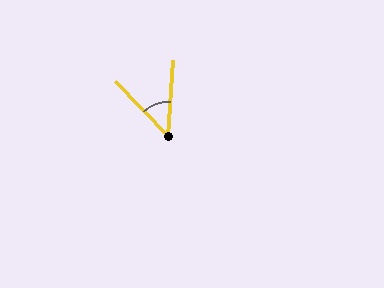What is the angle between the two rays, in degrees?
Approximately 47 degrees.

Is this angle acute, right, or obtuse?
It is acute.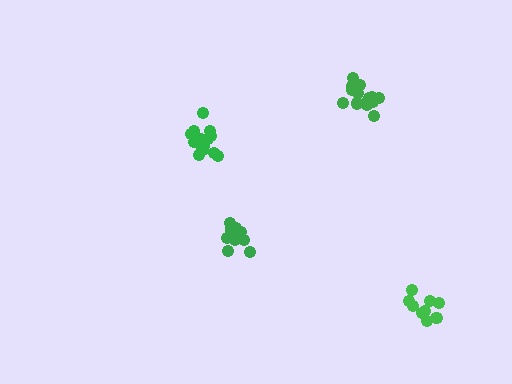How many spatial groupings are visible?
There are 4 spatial groupings.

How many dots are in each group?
Group 1: 15 dots, Group 2: 11 dots, Group 3: 9 dots, Group 4: 15 dots (50 total).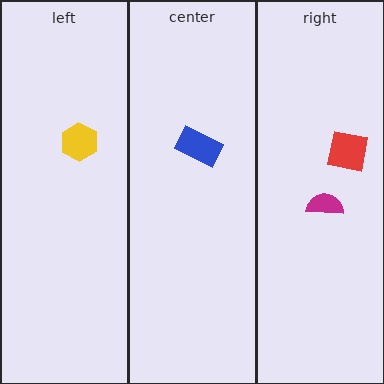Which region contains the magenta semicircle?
The right region.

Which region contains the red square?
The right region.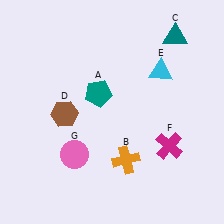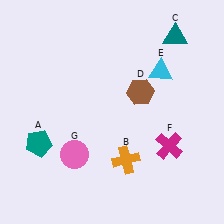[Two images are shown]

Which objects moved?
The objects that moved are: the teal pentagon (A), the brown hexagon (D).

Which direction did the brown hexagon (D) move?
The brown hexagon (D) moved right.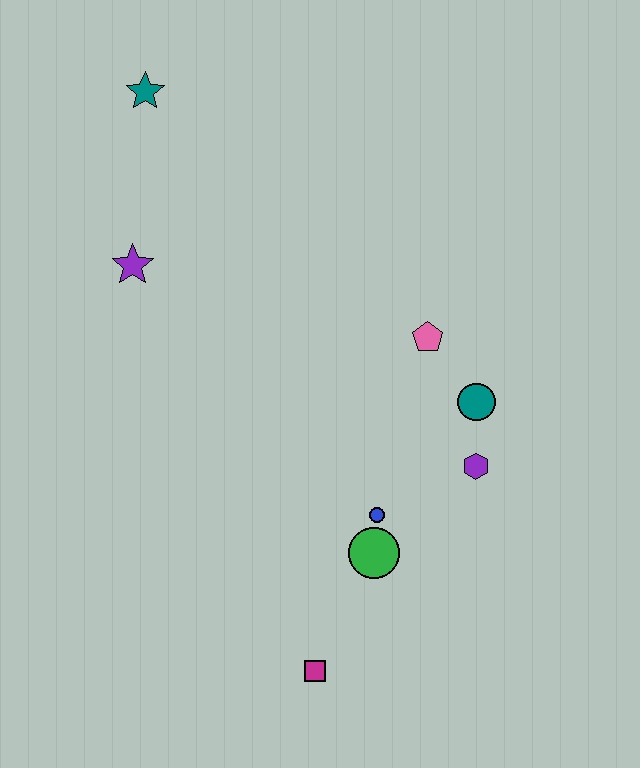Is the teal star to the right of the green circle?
No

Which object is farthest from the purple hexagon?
The teal star is farthest from the purple hexagon.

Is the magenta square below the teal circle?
Yes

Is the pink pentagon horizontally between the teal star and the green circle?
No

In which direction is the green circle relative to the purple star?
The green circle is below the purple star.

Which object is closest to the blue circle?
The green circle is closest to the blue circle.